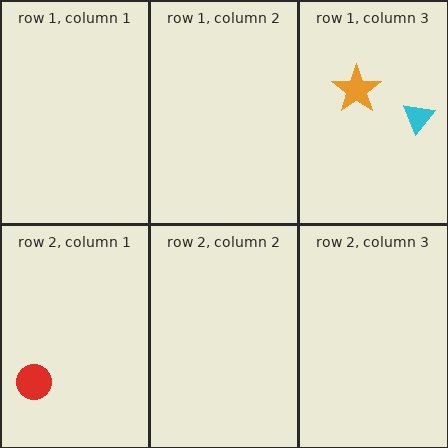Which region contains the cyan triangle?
The row 1, column 3 region.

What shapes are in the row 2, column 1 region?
The red circle.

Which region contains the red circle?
The row 2, column 1 region.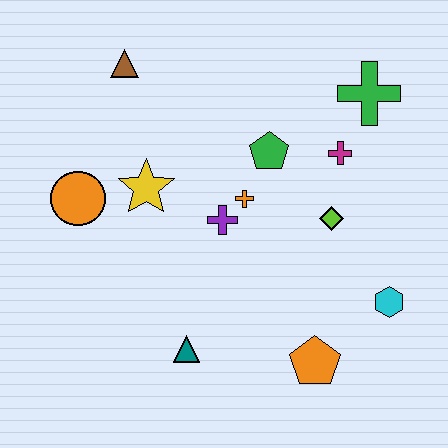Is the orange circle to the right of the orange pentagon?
No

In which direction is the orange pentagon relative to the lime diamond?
The orange pentagon is below the lime diamond.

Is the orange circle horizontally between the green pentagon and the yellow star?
No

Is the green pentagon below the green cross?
Yes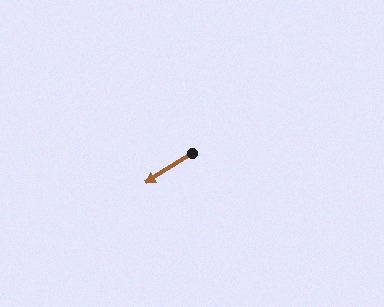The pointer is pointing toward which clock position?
Roughly 8 o'clock.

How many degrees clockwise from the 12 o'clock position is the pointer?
Approximately 238 degrees.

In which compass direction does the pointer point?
Southwest.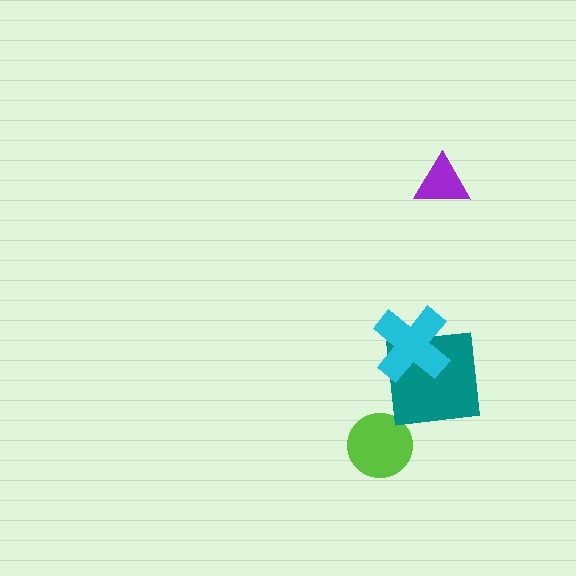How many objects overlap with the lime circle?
0 objects overlap with the lime circle.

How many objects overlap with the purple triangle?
0 objects overlap with the purple triangle.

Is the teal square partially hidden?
Yes, it is partially covered by another shape.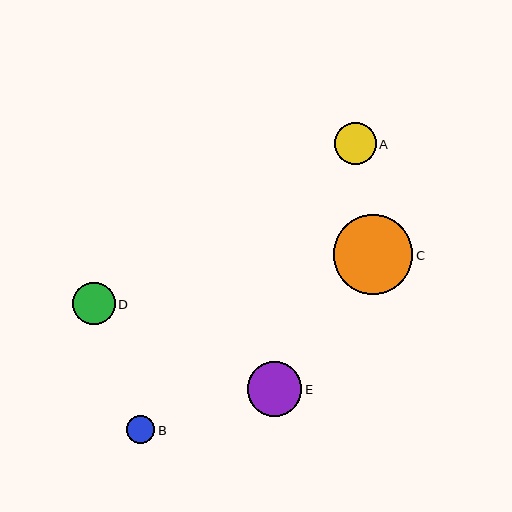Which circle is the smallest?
Circle B is the smallest with a size of approximately 28 pixels.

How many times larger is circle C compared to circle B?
Circle C is approximately 2.8 times the size of circle B.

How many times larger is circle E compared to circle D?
Circle E is approximately 1.3 times the size of circle D.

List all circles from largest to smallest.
From largest to smallest: C, E, D, A, B.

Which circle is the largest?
Circle C is the largest with a size of approximately 79 pixels.